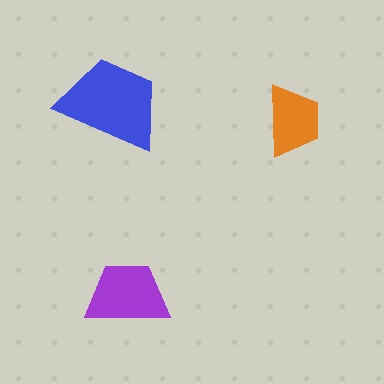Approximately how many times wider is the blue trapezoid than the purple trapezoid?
About 1.5 times wider.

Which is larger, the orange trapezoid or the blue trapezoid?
The blue one.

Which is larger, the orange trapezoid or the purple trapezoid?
The purple one.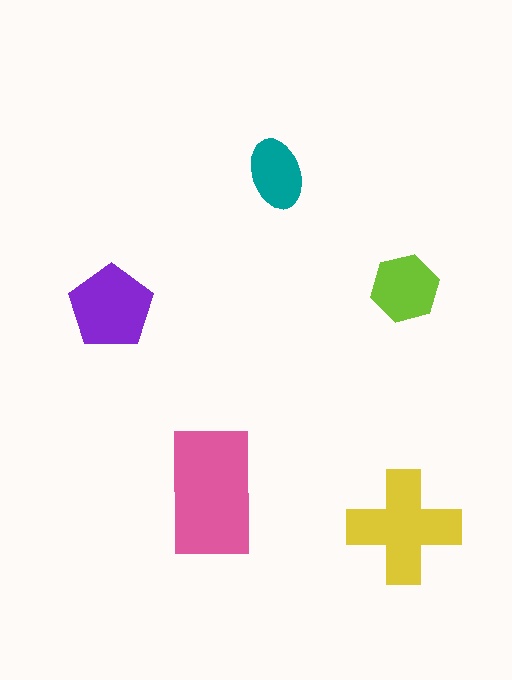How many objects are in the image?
There are 5 objects in the image.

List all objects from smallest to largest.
The teal ellipse, the lime hexagon, the purple pentagon, the yellow cross, the pink rectangle.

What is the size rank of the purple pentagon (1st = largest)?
3rd.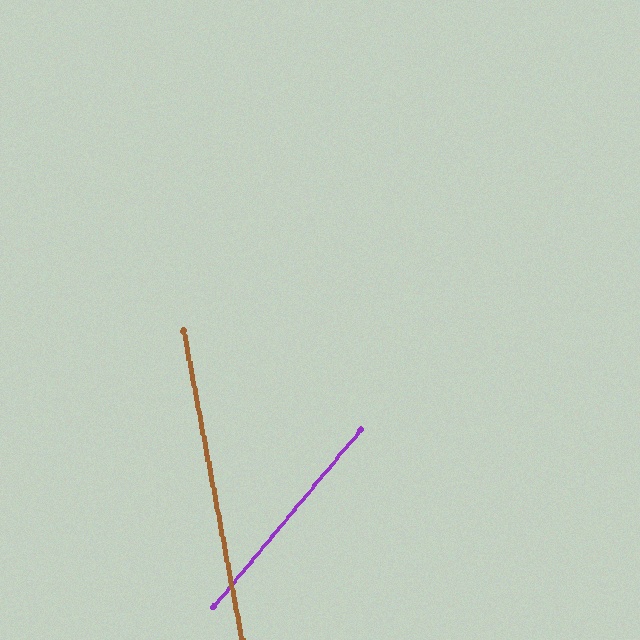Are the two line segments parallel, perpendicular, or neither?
Neither parallel nor perpendicular — they differ by about 50°.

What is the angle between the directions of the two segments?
Approximately 50 degrees.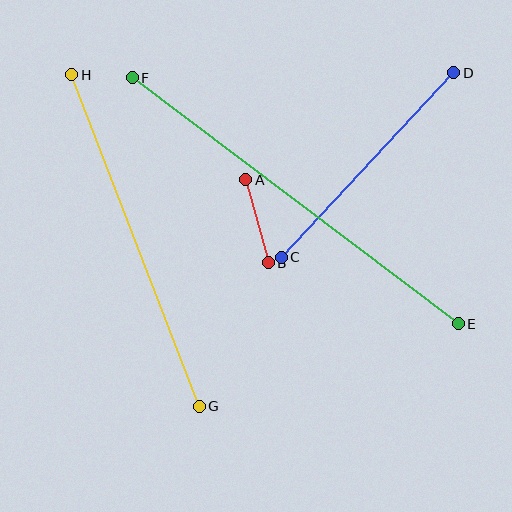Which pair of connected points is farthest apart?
Points E and F are farthest apart.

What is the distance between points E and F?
The distance is approximately 409 pixels.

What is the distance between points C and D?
The distance is approximately 253 pixels.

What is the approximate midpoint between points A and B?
The midpoint is at approximately (257, 221) pixels.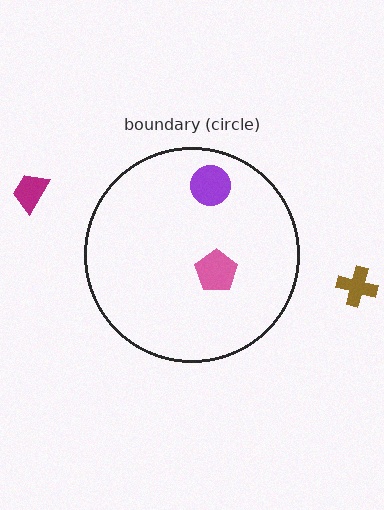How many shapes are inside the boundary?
2 inside, 2 outside.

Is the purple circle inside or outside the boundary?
Inside.